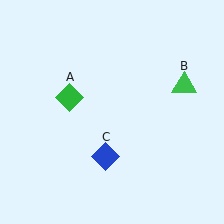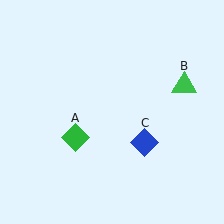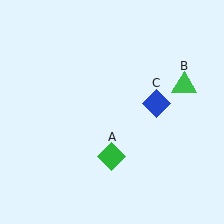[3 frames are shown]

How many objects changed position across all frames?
2 objects changed position: green diamond (object A), blue diamond (object C).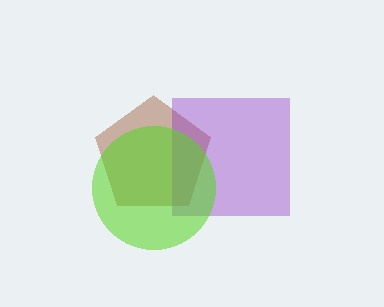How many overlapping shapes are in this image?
There are 3 overlapping shapes in the image.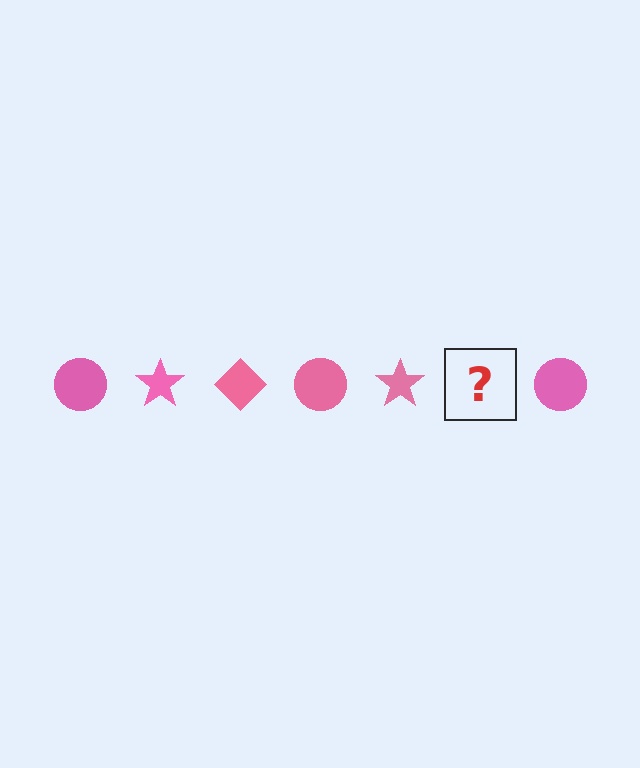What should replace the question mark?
The question mark should be replaced with a pink diamond.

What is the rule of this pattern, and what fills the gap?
The rule is that the pattern cycles through circle, star, diamond shapes in pink. The gap should be filled with a pink diamond.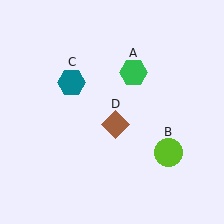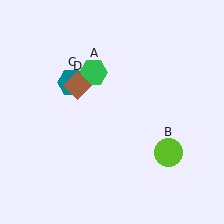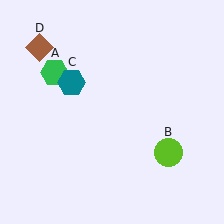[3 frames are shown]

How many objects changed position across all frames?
2 objects changed position: green hexagon (object A), brown diamond (object D).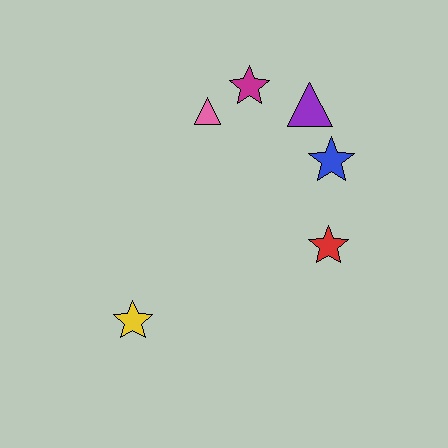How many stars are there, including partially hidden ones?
There are 4 stars.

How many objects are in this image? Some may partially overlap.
There are 6 objects.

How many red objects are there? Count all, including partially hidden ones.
There is 1 red object.